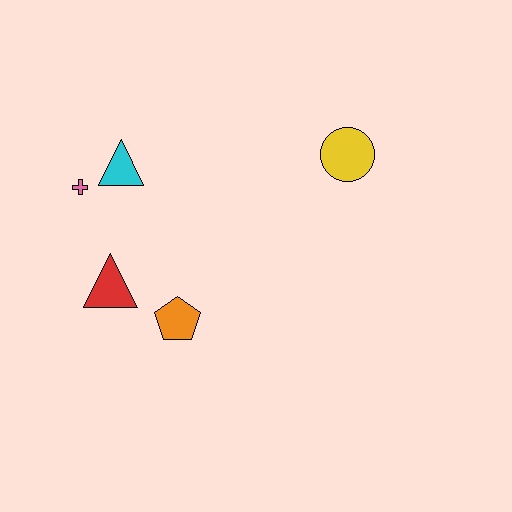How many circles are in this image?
There is 1 circle.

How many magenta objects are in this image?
There are no magenta objects.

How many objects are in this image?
There are 5 objects.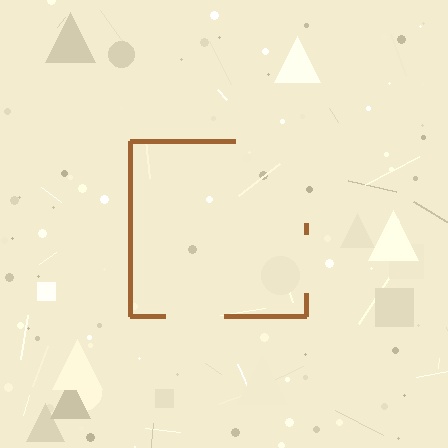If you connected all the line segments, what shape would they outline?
They would outline a square.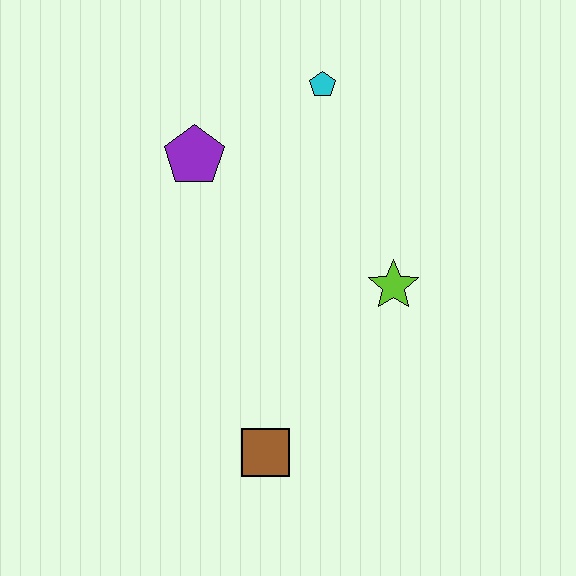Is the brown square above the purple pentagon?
No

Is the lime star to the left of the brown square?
No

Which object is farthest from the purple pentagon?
The brown square is farthest from the purple pentagon.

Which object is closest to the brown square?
The lime star is closest to the brown square.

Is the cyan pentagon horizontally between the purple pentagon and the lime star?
Yes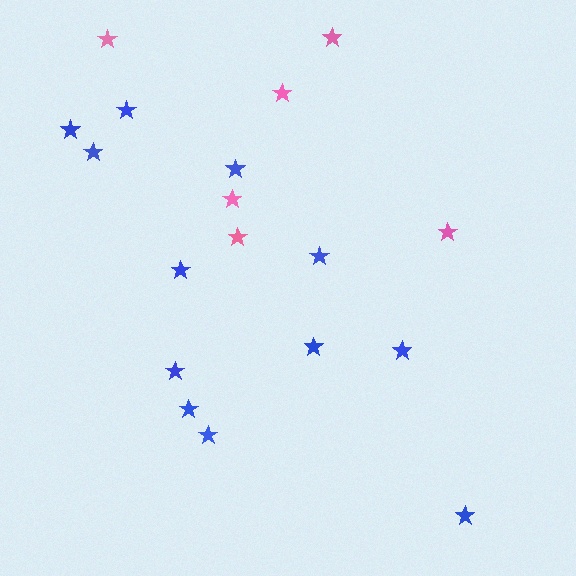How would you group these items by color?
There are 2 groups: one group of pink stars (6) and one group of blue stars (12).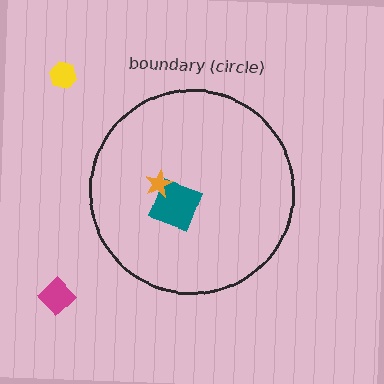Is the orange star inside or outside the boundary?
Inside.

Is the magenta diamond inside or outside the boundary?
Outside.